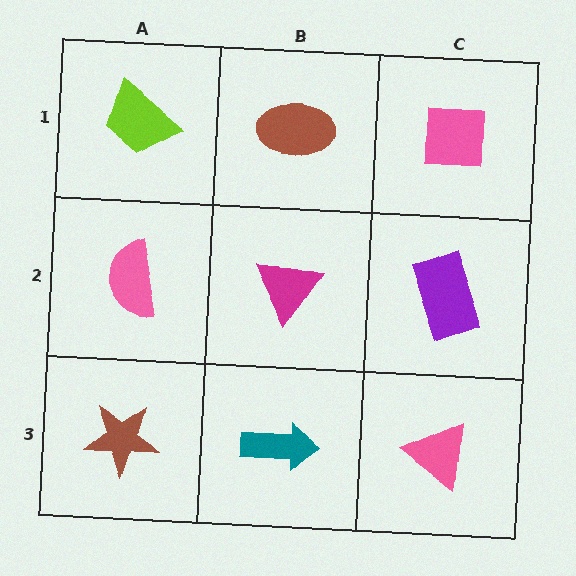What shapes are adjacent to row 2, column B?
A brown ellipse (row 1, column B), a teal arrow (row 3, column B), a pink semicircle (row 2, column A), a purple rectangle (row 2, column C).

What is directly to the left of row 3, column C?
A teal arrow.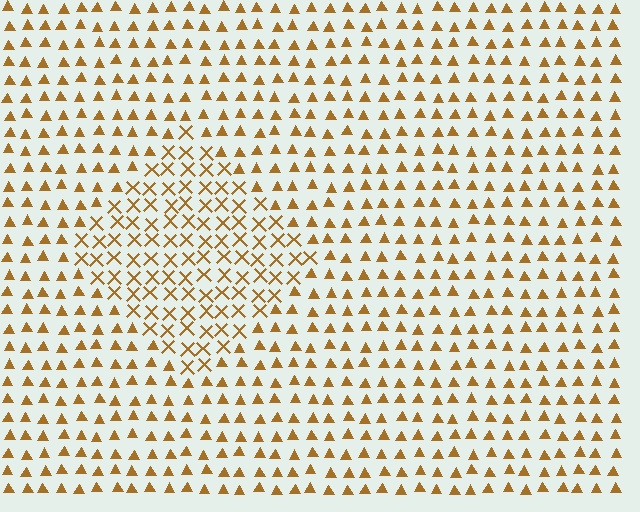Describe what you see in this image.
The image is filled with small brown elements arranged in a uniform grid. A diamond-shaped region contains X marks, while the surrounding area contains triangles. The boundary is defined purely by the change in element shape.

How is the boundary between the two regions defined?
The boundary is defined by a change in element shape: X marks inside vs. triangles outside. All elements share the same color and spacing.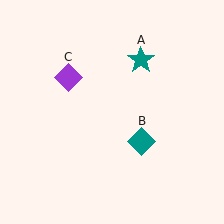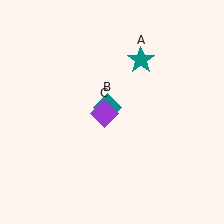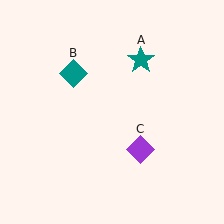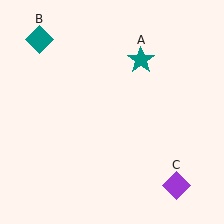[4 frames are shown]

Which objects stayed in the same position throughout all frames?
Teal star (object A) remained stationary.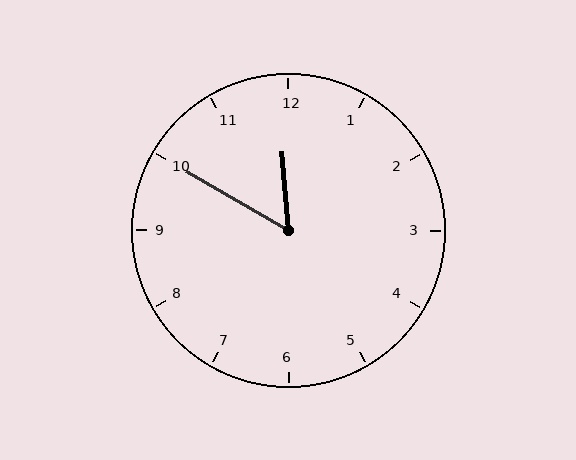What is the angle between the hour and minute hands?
Approximately 55 degrees.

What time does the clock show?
11:50.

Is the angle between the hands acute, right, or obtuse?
It is acute.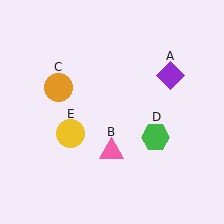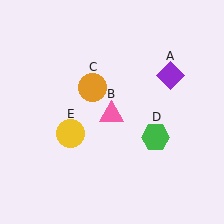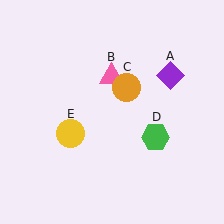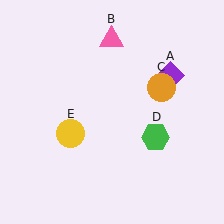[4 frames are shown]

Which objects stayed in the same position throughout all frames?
Purple diamond (object A) and green hexagon (object D) and yellow circle (object E) remained stationary.